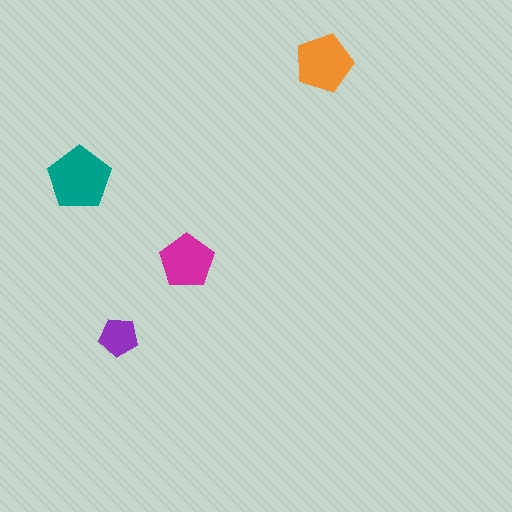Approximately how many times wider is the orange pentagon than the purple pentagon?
About 1.5 times wider.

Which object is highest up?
The orange pentagon is topmost.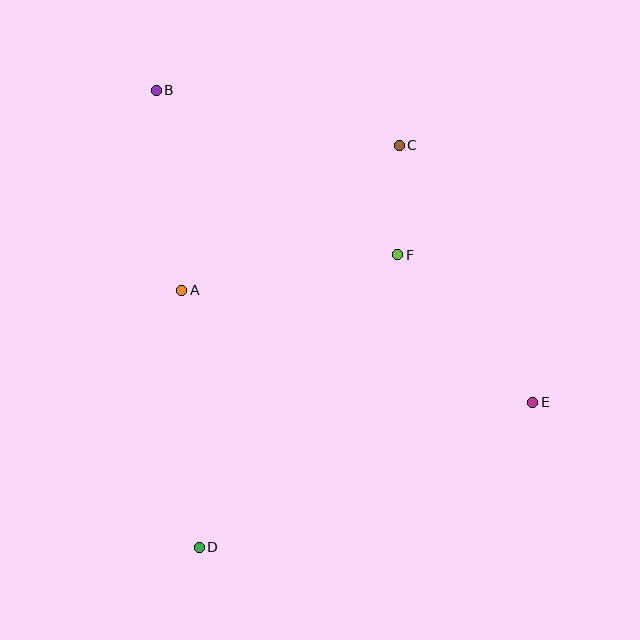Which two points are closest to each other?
Points C and F are closest to each other.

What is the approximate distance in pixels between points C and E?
The distance between C and E is approximately 290 pixels.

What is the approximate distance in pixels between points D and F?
The distance between D and F is approximately 354 pixels.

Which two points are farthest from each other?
Points B and E are farthest from each other.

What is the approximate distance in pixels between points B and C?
The distance between B and C is approximately 249 pixels.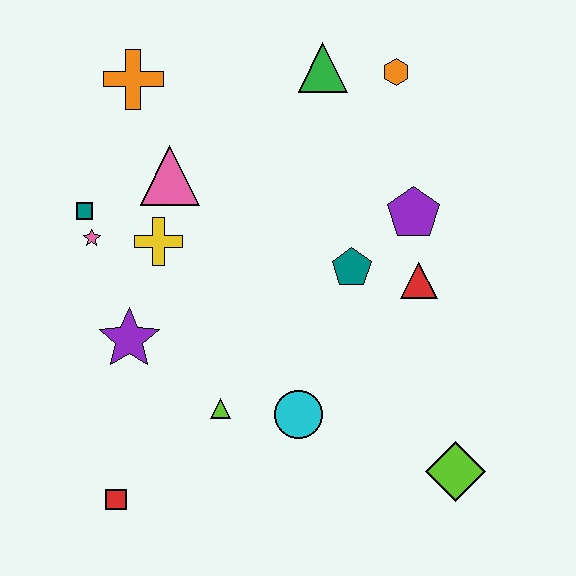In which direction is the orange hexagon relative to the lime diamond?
The orange hexagon is above the lime diamond.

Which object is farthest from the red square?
The orange hexagon is farthest from the red square.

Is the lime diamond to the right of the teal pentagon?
Yes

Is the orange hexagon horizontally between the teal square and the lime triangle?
No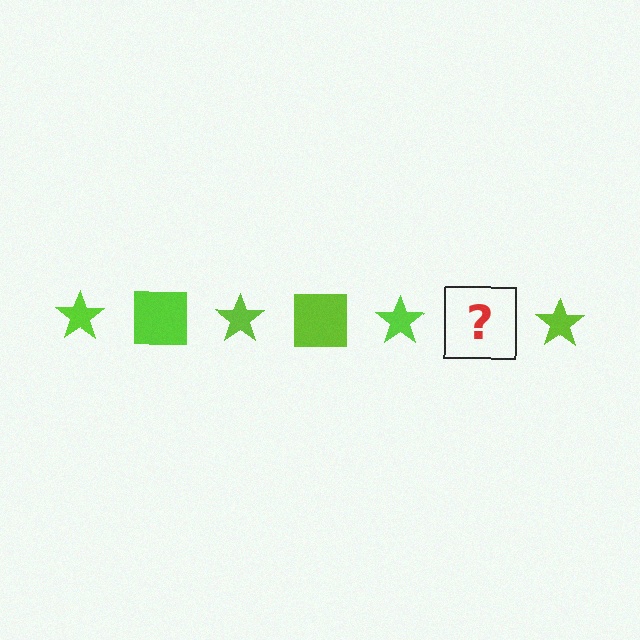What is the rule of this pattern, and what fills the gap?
The rule is that the pattern cycles through star, square shapes in lime. The gap should be filled with a lime square.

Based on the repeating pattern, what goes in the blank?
The blank should be a lime square.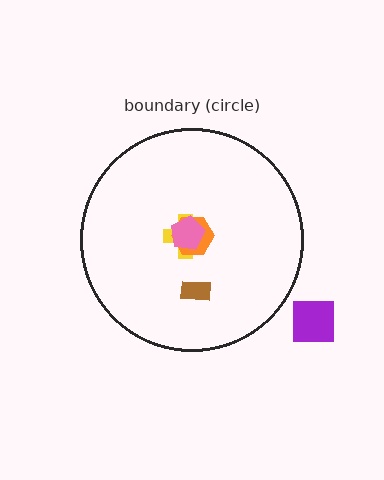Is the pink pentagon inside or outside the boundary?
Inside.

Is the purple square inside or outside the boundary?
Outside.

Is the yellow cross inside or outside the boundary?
Inside.